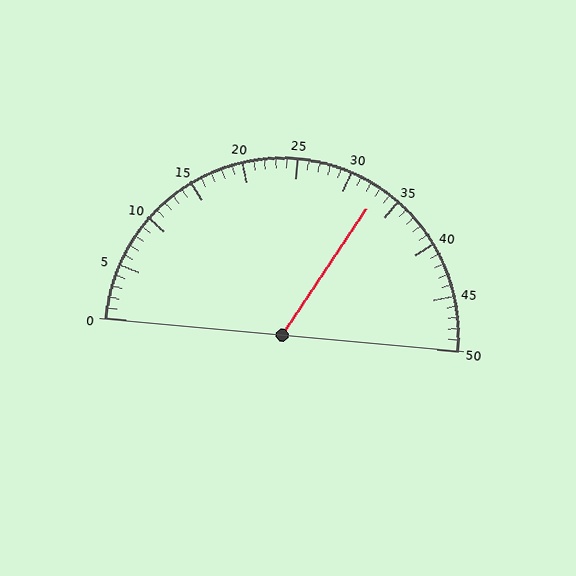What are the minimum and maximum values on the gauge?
The gauge ranges from 0 to 50.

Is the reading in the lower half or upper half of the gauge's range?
The reading is in the upper half of the range (0 to 50).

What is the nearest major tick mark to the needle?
The nearest major tick mark is 35.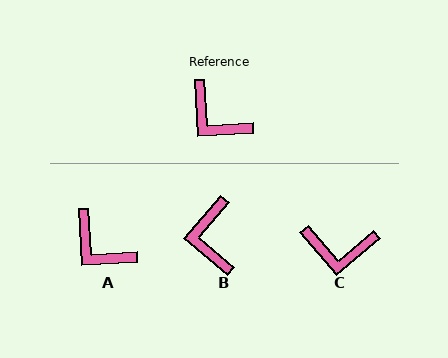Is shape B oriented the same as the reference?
No, it is off by about 43 degrees.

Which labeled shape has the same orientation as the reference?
A.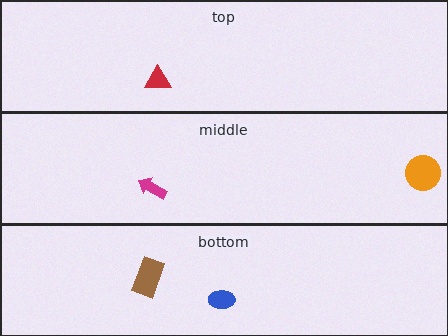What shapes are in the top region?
The red triangle.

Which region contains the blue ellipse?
The bottom region.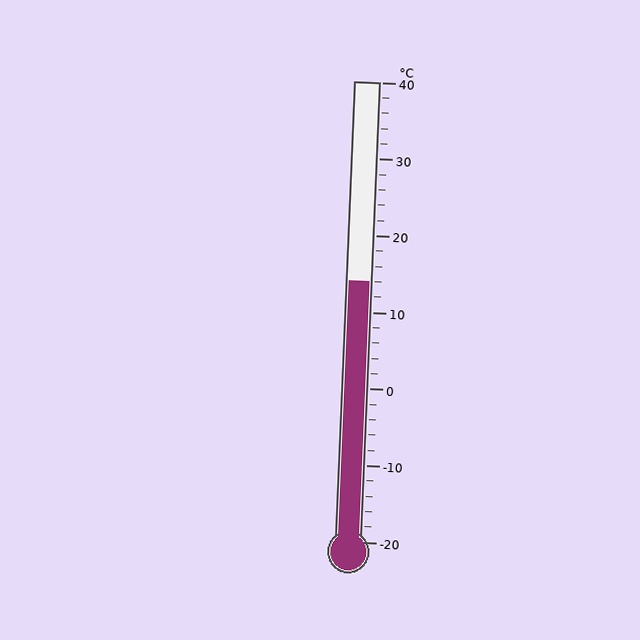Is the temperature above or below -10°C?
The temperature is above -10°C.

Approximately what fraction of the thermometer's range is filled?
The thermometer is filled to approximately 55% of its range.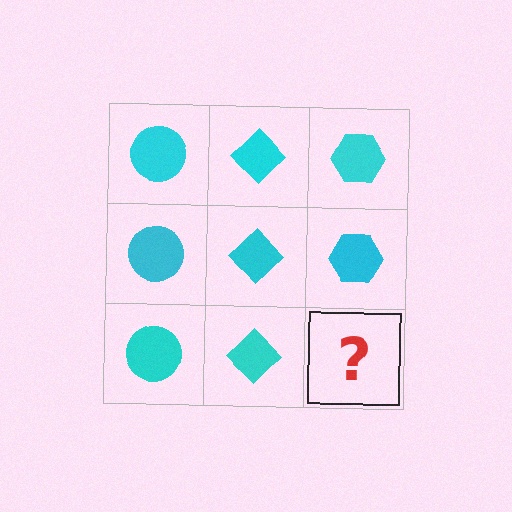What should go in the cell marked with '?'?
The missing cell should contain a cyan hexagon.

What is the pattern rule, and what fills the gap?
The rule is that each column has a consistent shape. The gap should be filled with a cyan hexagon.